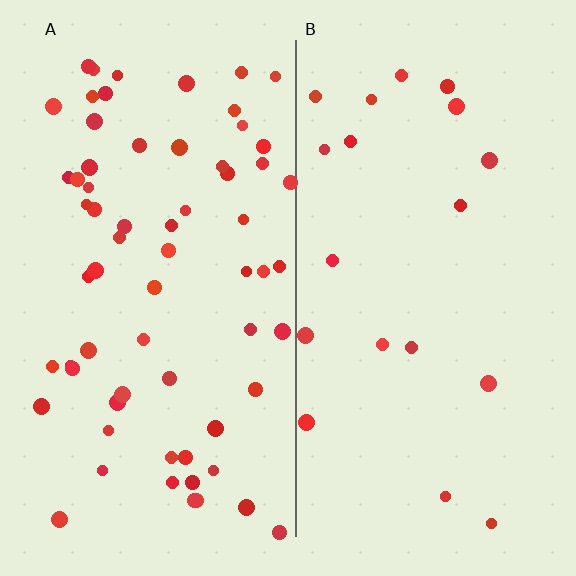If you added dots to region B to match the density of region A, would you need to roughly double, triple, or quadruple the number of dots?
Approximately triple.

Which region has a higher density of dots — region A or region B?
A (the left).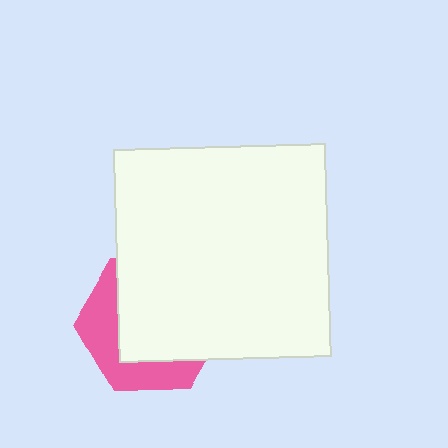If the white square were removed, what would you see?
You would see the complete pink hexagon.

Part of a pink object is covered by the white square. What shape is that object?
It is a hexagon.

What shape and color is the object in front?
The object in front is a white square.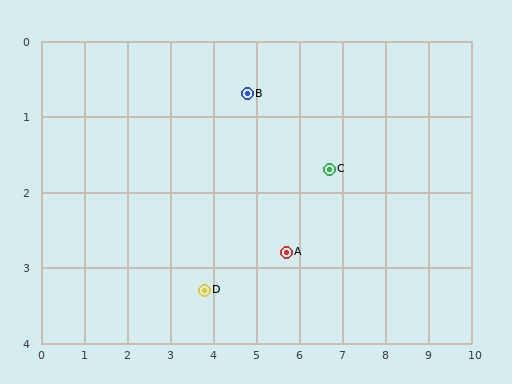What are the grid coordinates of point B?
Point B is at approximately (4.8, 0.7).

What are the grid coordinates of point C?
Point C is at approximately (6.7, 1.7).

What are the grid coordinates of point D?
Point D is at approximately (3.8, 3.3).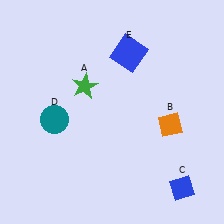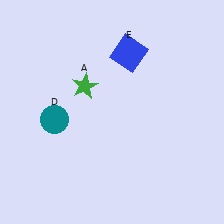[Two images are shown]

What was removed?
The blue diamond (C), the orange diamond (B) were removed in Image 2.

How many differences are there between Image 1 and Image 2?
There are 2 differences between the two images.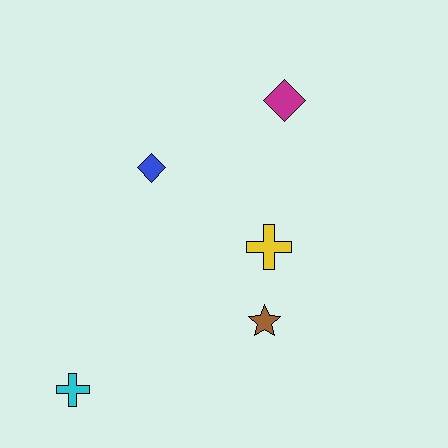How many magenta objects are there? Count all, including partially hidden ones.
There is 1 magenta object.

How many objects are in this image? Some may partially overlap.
There are 5 objects.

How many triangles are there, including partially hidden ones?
There are no triangles.